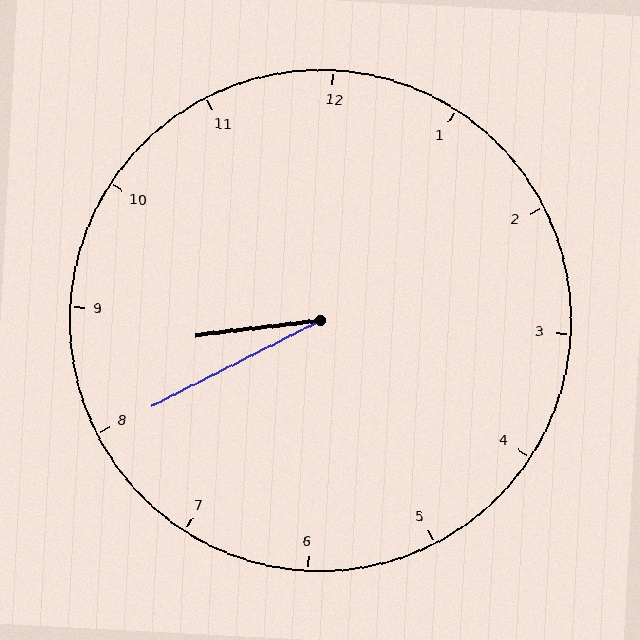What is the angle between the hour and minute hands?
Approximately 20 degrees.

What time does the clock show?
8:40.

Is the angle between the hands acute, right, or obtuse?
It is acute.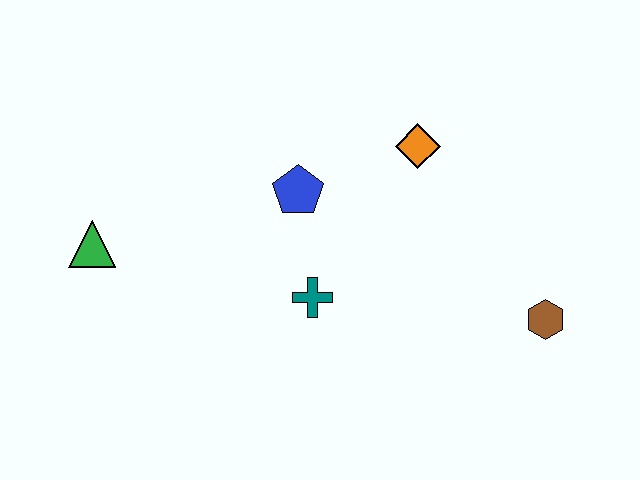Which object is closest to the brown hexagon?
The orange diamond is closest to the brown hexagon.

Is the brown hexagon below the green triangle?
Yes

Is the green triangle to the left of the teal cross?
Yes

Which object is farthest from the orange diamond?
The green triangle is farthest from the orange diamond.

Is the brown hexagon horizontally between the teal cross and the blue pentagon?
No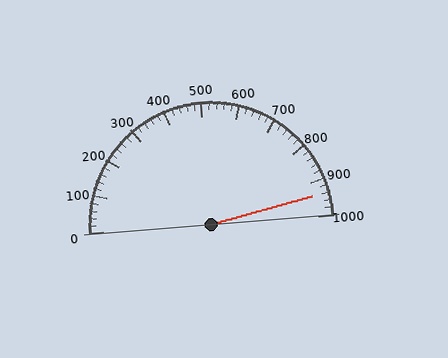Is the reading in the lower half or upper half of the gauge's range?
The reading is in the upper half of the range (0 to 1000).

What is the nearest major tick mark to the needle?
The nearest major tick mark is 900.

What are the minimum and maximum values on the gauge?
The gauge ranges from 0 to 1000.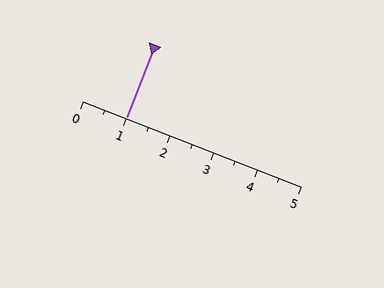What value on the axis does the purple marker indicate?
The marker indicates approximately 1.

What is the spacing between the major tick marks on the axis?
The major ticks are spaced 1 apart.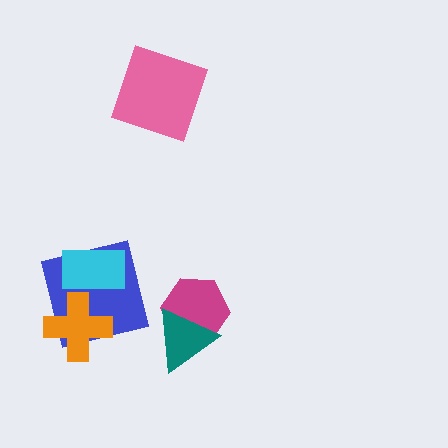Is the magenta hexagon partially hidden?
Yes, it is partially covered by another shape.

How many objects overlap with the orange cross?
1 object overlaps with the orange cross.